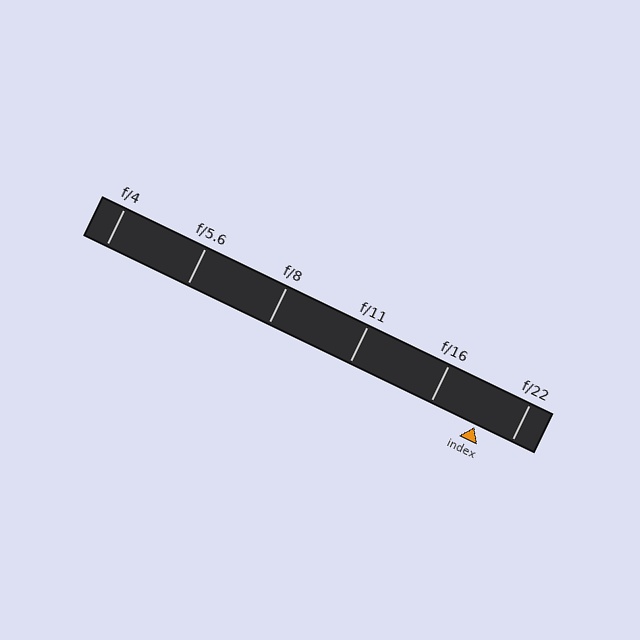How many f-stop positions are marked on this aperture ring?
There are 6 f-stop positions marked.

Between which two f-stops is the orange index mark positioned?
The index mark is between f/16 and f/22.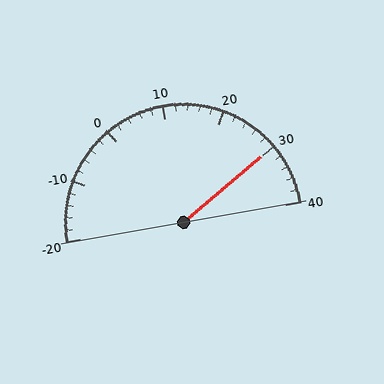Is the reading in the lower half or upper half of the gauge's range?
The reading is in the upper half of the range (-20 to 40).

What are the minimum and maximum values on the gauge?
The gauge ranges from -20 to 40.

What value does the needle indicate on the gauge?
The needle indicates approximately 30.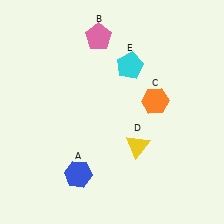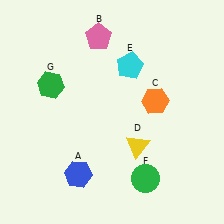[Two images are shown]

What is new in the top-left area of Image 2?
A green hexagon (G) was added in the top-left area of Image 2.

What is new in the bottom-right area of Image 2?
A green circle (F) was added in the bottom-right area of Image 2.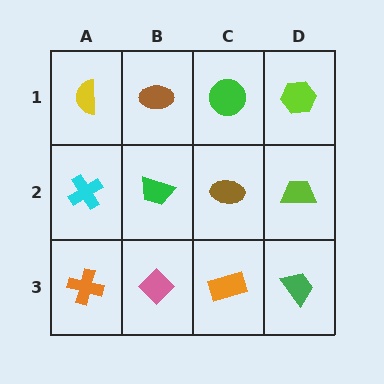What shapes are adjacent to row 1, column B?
A green trapezoid (row 2, column B), a yellow semicircle (row 1, column A), a green circle (row 1, column C).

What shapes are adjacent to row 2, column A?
A yellow semicircle (row 1, column A), an orange cross (row 3, column A), a green trapezoid (row 2, column B).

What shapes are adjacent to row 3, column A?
A cyan cross (row 2, column A), a pink diamond (row 3, column B).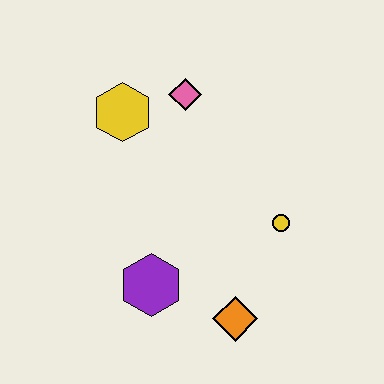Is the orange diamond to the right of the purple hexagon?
Yes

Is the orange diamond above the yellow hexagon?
No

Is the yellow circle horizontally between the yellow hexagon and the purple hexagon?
No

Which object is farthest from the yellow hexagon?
The orange diamond is farthest from the yellow hexagon.